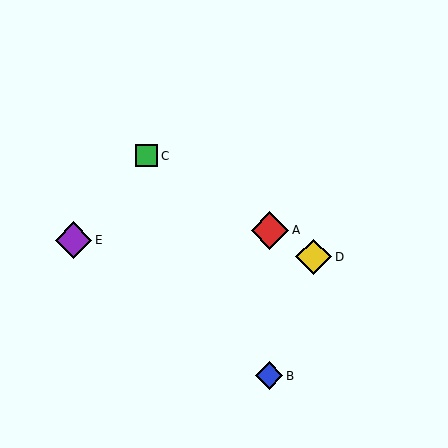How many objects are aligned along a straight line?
3 objects (A, C, D) are aligned along a straight line.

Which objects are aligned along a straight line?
Objects A, C, D are aligned along a straight line.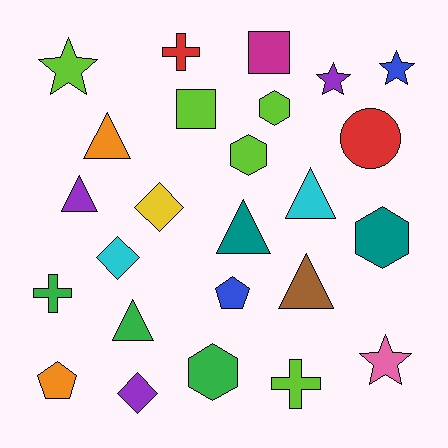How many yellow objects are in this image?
There is 1 yellow object.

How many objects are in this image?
There are 25 objects.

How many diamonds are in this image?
There are 3 diamonds.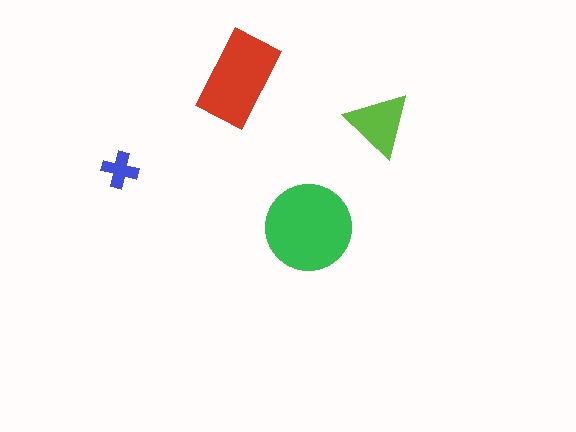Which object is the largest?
The green circle.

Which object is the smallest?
The blue cross.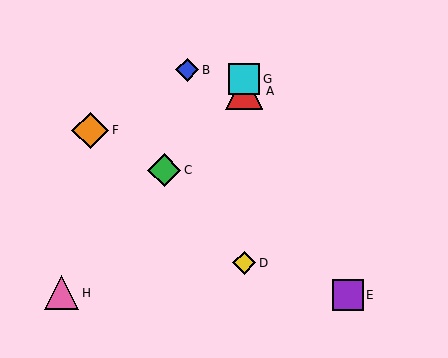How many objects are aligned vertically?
3 objects (A, D, G) are aligned vertically.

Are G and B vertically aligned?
No, G is at x≈244 and B is at x≈187.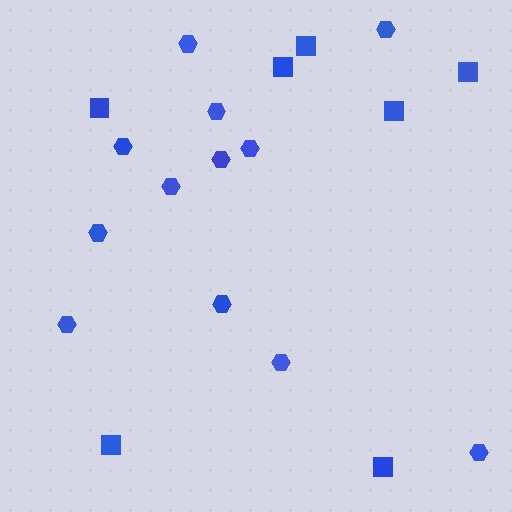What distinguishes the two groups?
There are 2 groups: one group of hexagons (12) and one group of squares (7).